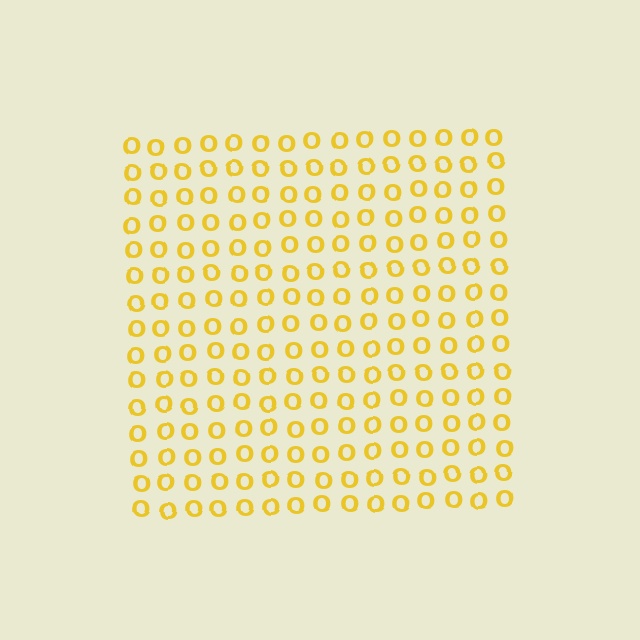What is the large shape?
The large shape is a square.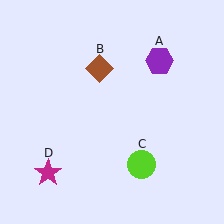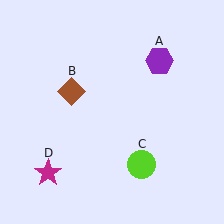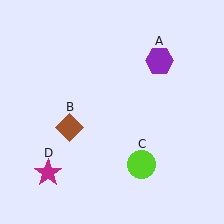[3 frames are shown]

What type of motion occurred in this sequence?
The brown diamond (object B) rotated counterclockwise around the center of the scene.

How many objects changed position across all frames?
1 object changed position: brown diamond (object B).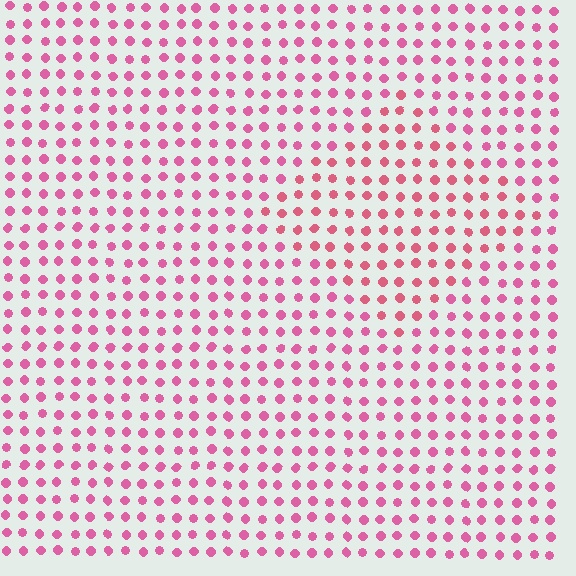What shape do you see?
I see a diamond.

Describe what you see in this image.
The image is filled with small pink elements in a uniform arrangement. A diamond-shaped region is visible where the elements are tinted to a slightly different hue, forming a subtle color boundary.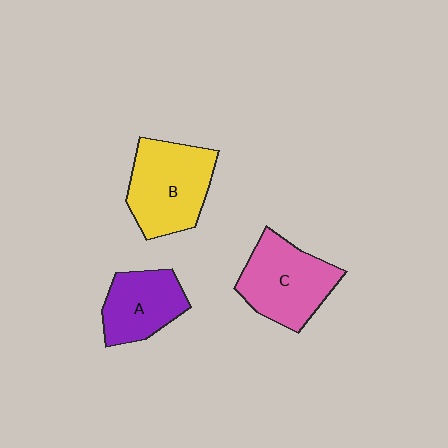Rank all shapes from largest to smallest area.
From largest to smallest: B (yellow), C (pink), A (purple).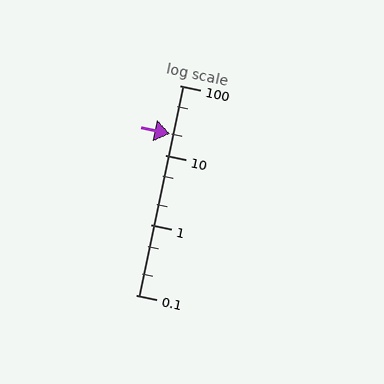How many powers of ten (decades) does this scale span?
The scale spans 3 decades, from 0.1 to 100.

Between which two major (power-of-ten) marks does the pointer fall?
The pointer is between 10 and 100.